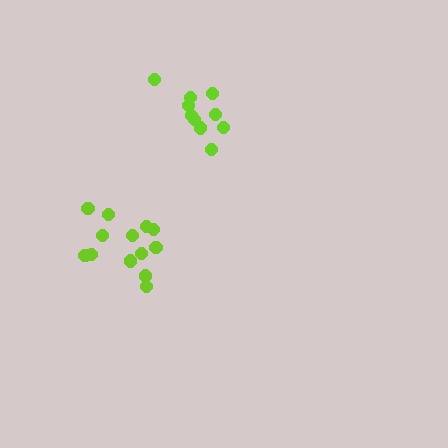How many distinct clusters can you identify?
There are 2 distinct clusters.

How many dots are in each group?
Group 1: 10 dots, Group 2: 13 dots (23 total).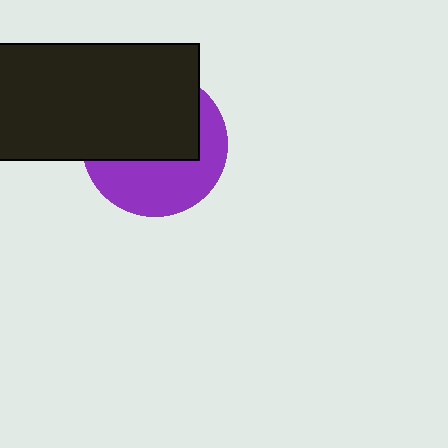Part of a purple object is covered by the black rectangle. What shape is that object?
It is a circle.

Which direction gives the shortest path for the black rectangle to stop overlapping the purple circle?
Moving up gives the shortest separation.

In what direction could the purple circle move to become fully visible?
The purple circle could move down. That would shift it out from behind the black rectangle entirely.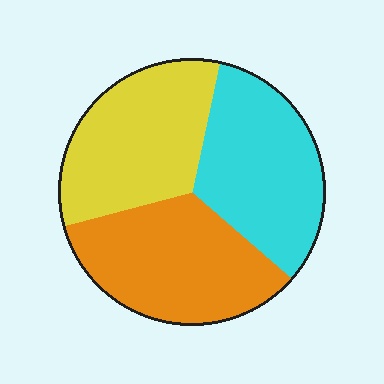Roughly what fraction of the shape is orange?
Orange covers 34% of the shape.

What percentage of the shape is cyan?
Cyan covers around 35% of the shape.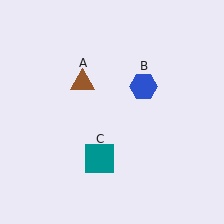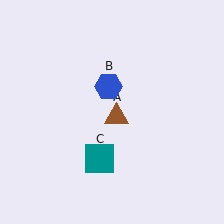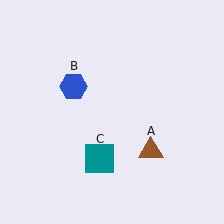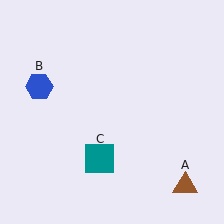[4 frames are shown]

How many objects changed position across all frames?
2 objects changed position: brown triangle (object A), blue hexagon (object B).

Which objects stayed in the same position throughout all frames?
Teal square (object C) remained stationary.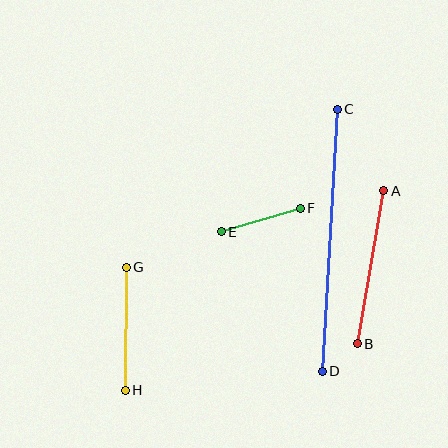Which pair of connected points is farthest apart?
Points C and D are farthest apart.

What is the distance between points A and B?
The distance is approximately 155 pixels.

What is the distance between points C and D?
The distance is approximately 262 pixels.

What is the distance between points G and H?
The distance is approximately 123 pixels.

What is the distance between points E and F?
The distance is approximately 83 pixels.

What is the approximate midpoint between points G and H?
The midpoint is at approximately (126, 329) pixels.